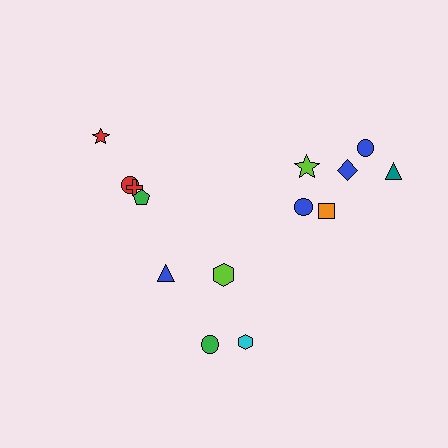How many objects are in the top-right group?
There are 6 objects.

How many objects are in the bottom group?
There are 4 objects.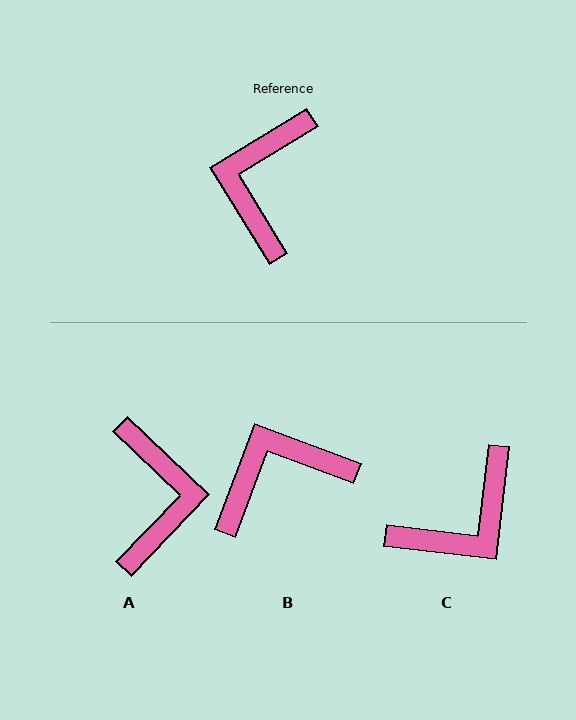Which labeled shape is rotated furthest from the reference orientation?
A, about 165 degrees away.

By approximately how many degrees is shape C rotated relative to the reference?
Approximately 142 degrees counter-clockwise.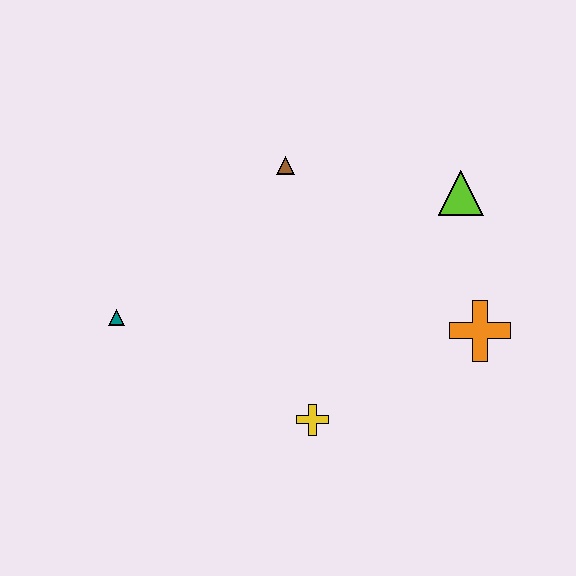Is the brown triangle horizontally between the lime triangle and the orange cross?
No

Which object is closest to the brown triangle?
The lime triangle is closest to the brown triangle.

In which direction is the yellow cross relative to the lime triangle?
The yellow cross is below the lime triangle.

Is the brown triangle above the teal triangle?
Yes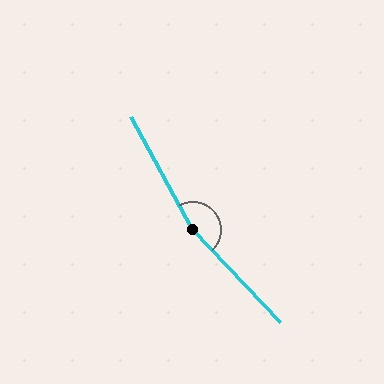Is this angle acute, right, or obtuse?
It is obtuse.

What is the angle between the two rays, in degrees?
Approximately 165 degrees.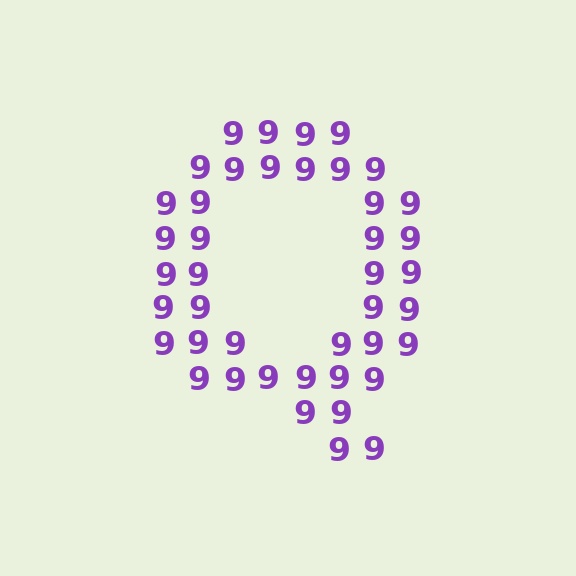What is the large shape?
The large shape is the letter Q.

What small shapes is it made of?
It is made of small digit 9's.